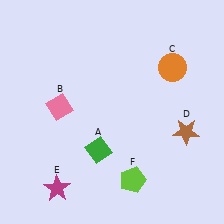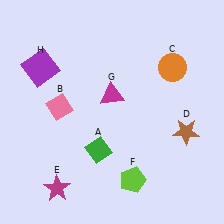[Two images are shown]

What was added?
A magenta triangle (G), a purple square (H) were added in Image 2.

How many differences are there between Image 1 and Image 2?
There are 2 differences between the two images.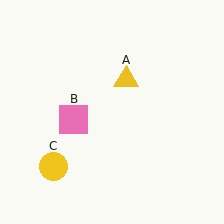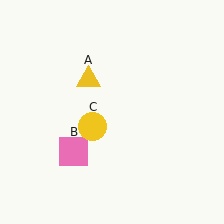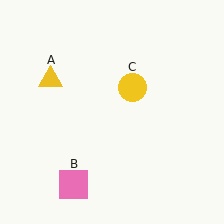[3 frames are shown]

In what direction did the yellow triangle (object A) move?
The yellow triangle (object A) moved left.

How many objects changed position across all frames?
3 objects changed position: yellow triangle (object A), pink square (object B), yellow circle (object C).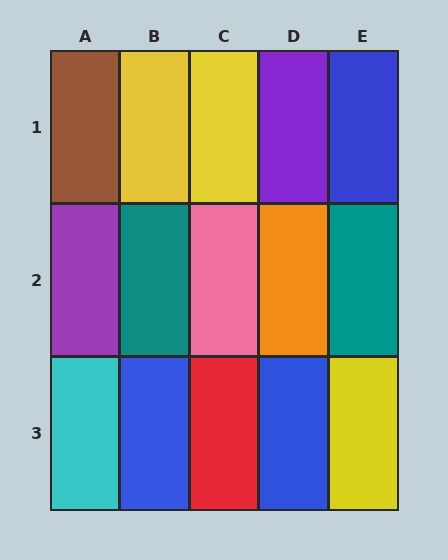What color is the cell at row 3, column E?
Yellow.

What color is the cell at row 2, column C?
Pink.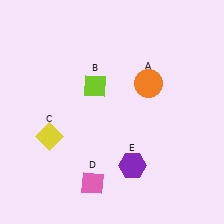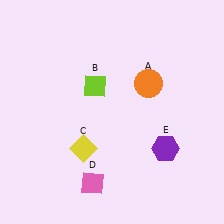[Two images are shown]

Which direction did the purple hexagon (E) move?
The purple hexagon (E) moved right.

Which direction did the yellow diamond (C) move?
The yellow diamond (C) moved right.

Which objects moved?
The objects that moved are: the yellow diamond (C), the purple hexagon (E).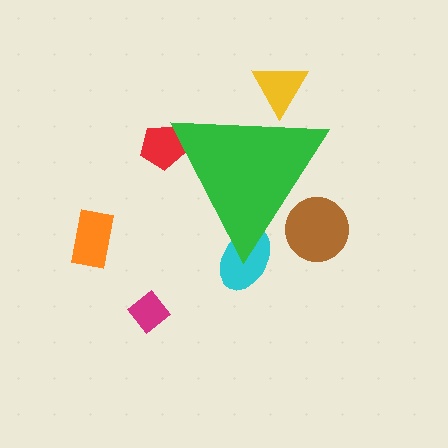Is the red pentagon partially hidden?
Yes, the red pentagon is partially hidden behind the green triangle.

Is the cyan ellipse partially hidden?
Yes, the cyan ellipse is partially hidden behind the green triangle.